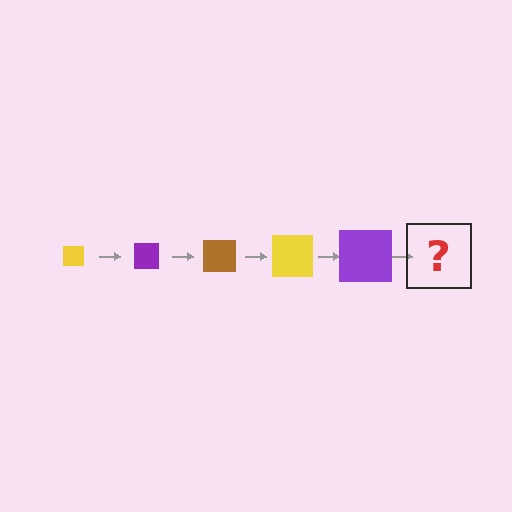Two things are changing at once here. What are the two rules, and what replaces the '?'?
The two rules are that the square grows larger each step and the color cycles through yellow, purple, and brown. The '?' should be a brown square, larger than the previous one.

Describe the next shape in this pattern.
It should be a brown square, larger than the previous one.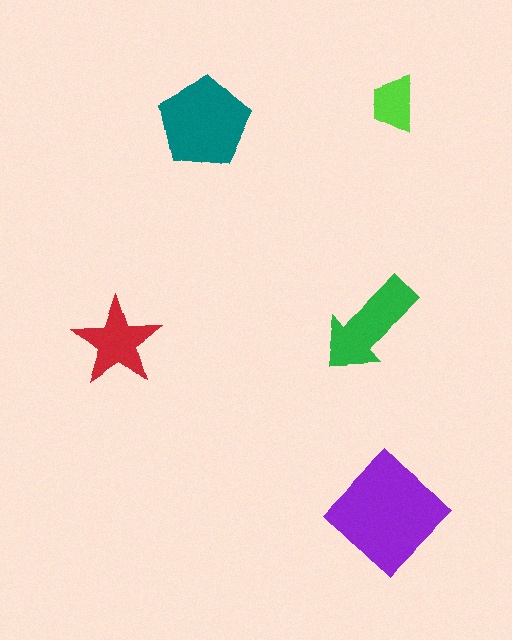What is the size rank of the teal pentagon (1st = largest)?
2nd.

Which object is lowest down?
The purple diamond is bottommost.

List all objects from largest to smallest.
The purple diamond, the teal pentagon, the green arrow, the red star, the lime trapezoid.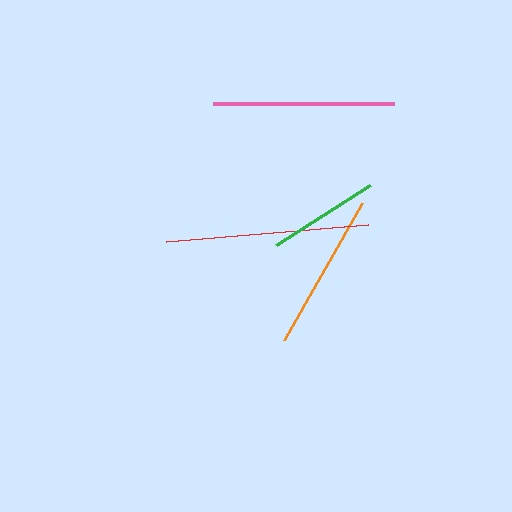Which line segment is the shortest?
The green line is the shortest at approximately 112 pixels.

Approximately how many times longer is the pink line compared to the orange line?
The pink line is approximately 1.1 times the length of the orange line.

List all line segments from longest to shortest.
From longest to shortest: red, pink, orange, green.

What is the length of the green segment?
The green segment is approximately 112 pixels long.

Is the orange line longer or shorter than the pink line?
The pink line is longer than the orange line.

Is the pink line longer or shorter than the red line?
The red line is longer than the pink line.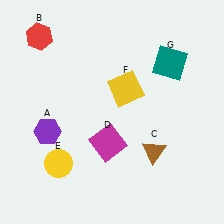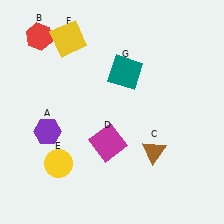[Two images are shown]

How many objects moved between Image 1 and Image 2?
2 objects moved between the two images.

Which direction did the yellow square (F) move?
The yellow square (F) moved left.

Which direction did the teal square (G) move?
The teal square (G) moved left.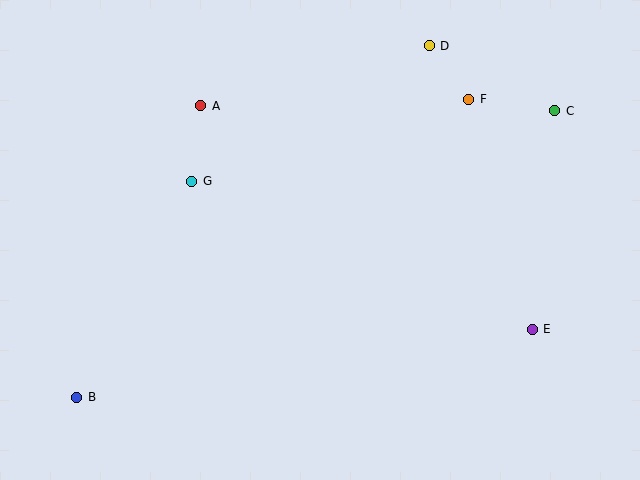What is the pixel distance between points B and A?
The distance between B and A is 317 pixels.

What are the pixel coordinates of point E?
Point E is at (532, 329).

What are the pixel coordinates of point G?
Point G is at (192, 181).